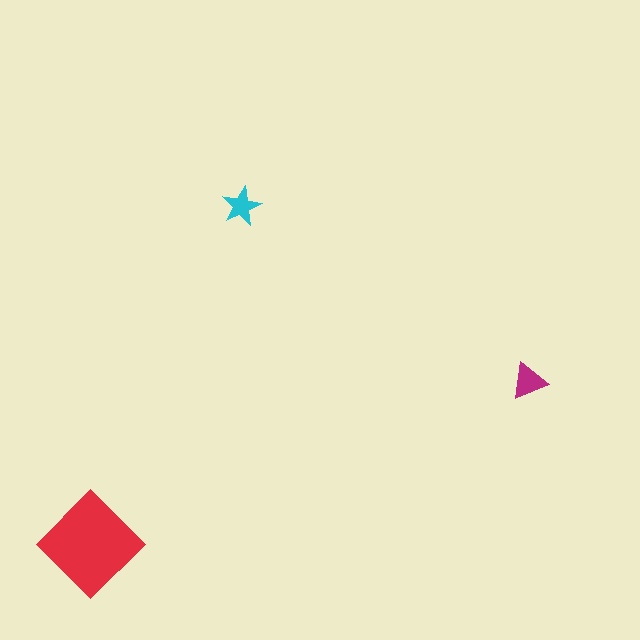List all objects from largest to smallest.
The red diamond, the magenta triangle, the cyan star.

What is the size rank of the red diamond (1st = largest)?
1st.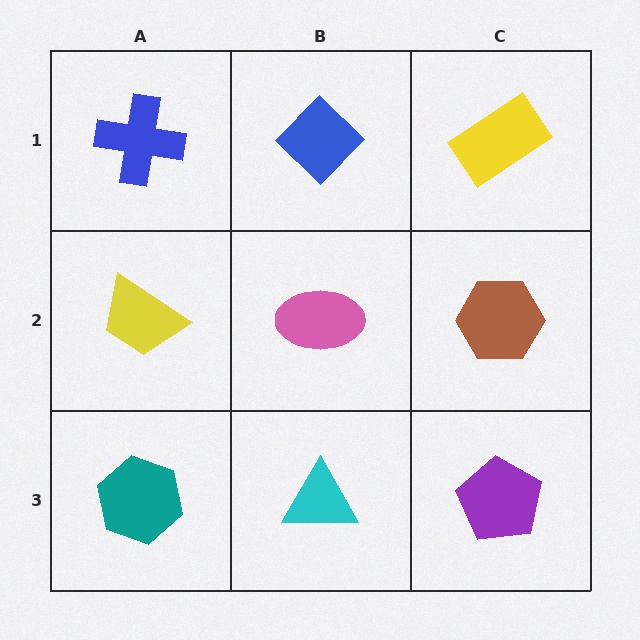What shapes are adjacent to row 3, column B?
A pink ellipse (row 2, column B), a teal hexagon (row 3, column A), a purple pentagon (row 3, column C).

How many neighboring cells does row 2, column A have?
3.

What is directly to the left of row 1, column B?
A blue cross.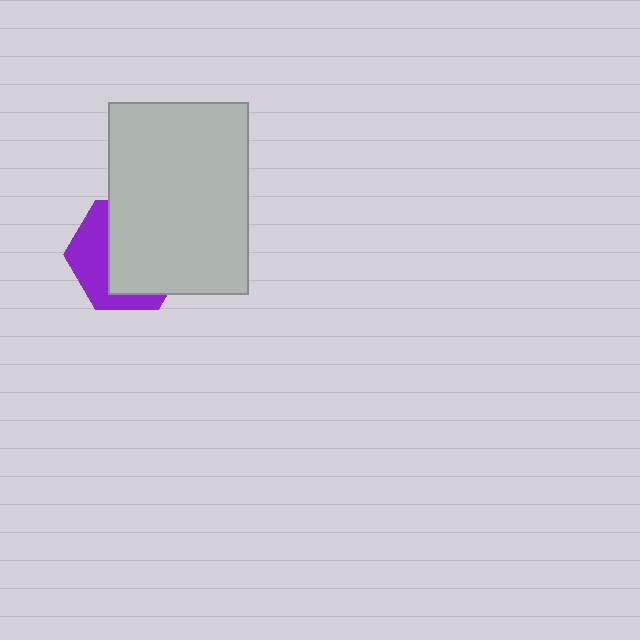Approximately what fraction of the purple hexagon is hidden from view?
Roughly 63% of the purple hexagon is hidden behind the light gray rectangle.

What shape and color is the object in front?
The object in front is a light gray rectangle.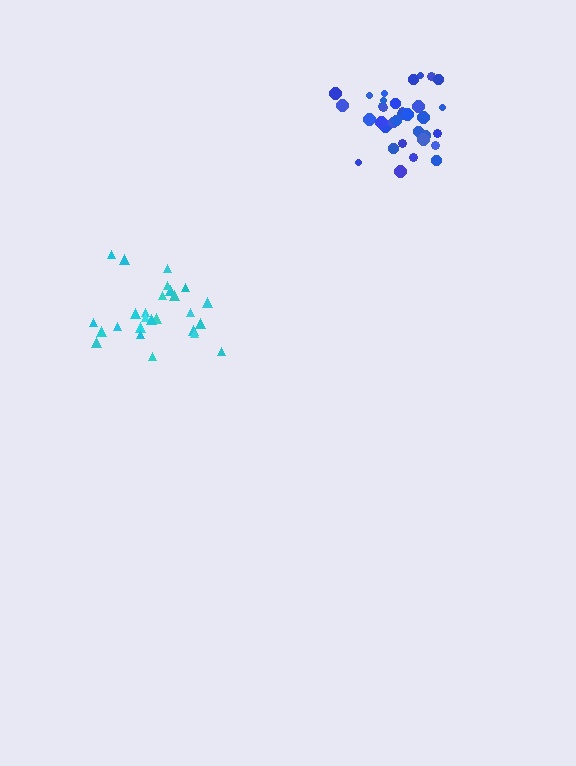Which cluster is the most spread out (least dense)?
Cyan.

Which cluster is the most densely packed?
Blue.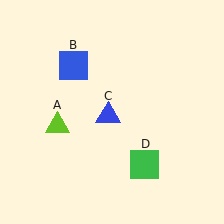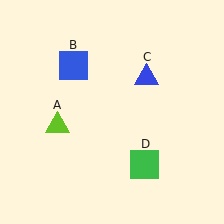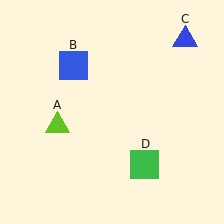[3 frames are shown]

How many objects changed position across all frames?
1 object changed position: blue triangle (object C).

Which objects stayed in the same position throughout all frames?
Lime triangle (object A) and blue square (object B) and green square (object D) remained stationary.